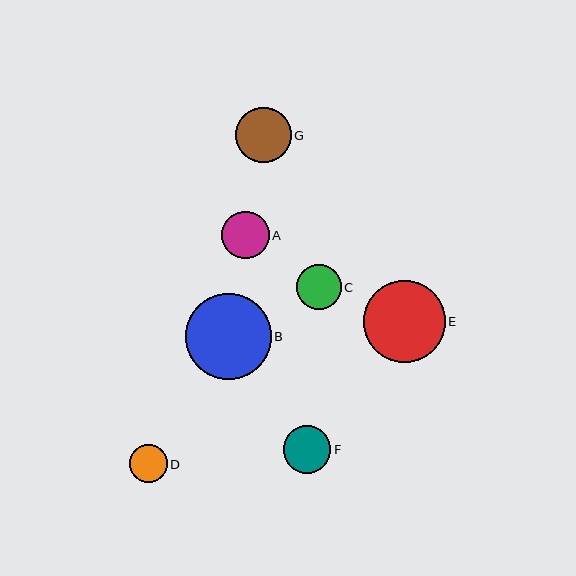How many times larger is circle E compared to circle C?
Circle E is approximately 1.8 times the size of circle C.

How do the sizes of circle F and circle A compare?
Circle F and circle A are approximately the same size.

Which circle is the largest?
Circle B is the largest with a size of approximately 86 pixels.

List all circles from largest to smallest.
From largest to smallest: B, E, G, F, A, C, D.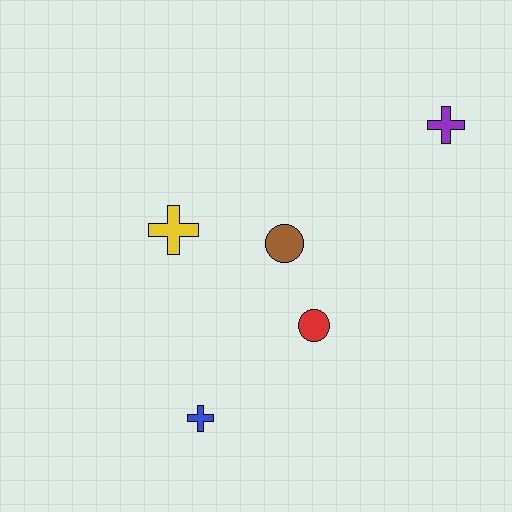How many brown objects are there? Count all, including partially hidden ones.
There is 1 brown object.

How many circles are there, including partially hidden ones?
There are 2 circles.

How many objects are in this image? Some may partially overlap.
There are 5 objects.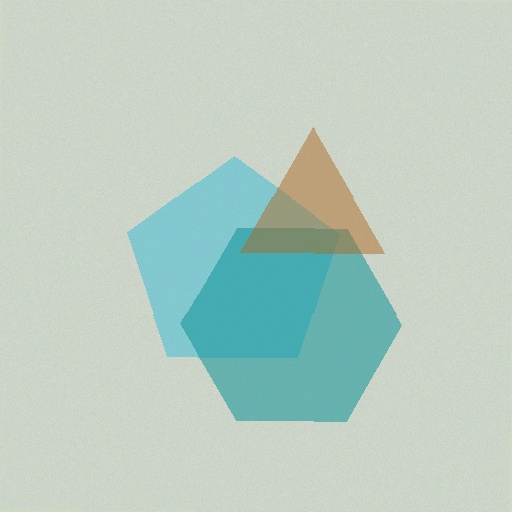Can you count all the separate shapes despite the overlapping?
Yes, there are 3 separate shapes.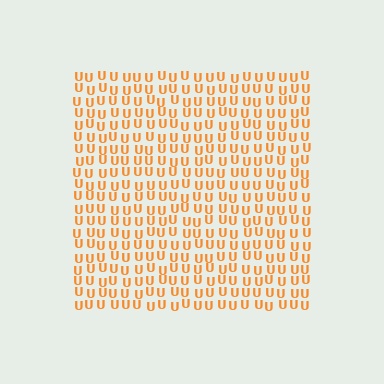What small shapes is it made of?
It is made of small letter U's.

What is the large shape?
The large shape is a square.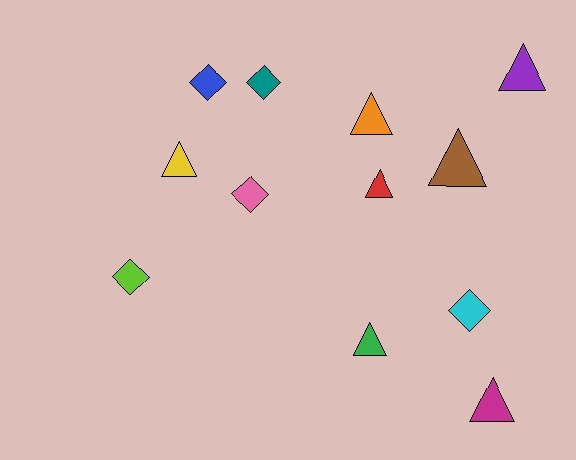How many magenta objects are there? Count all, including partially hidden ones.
There is 1 magenta object.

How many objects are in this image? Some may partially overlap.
There are 12 objects.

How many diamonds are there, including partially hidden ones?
There are 5 diamonds.